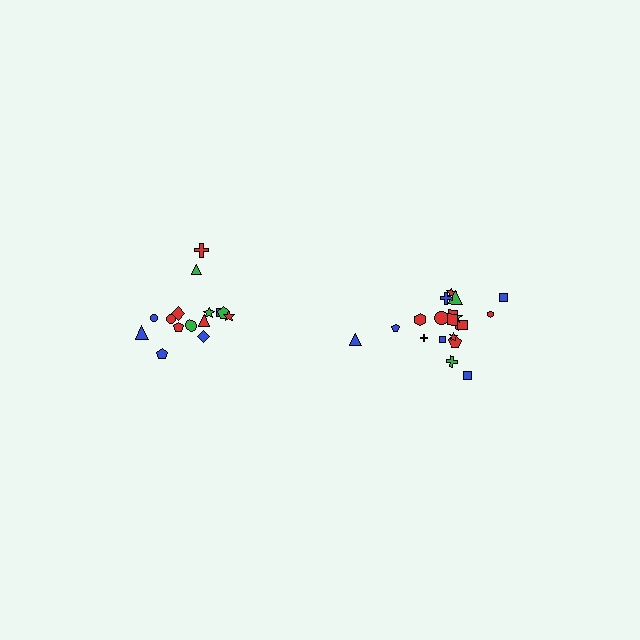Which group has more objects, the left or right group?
The right group.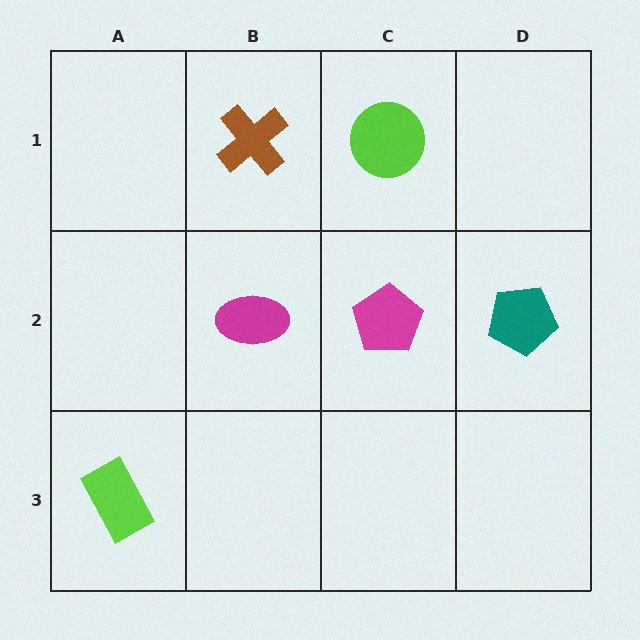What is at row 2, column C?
A magenta pentagon.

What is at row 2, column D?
A teal pentagon.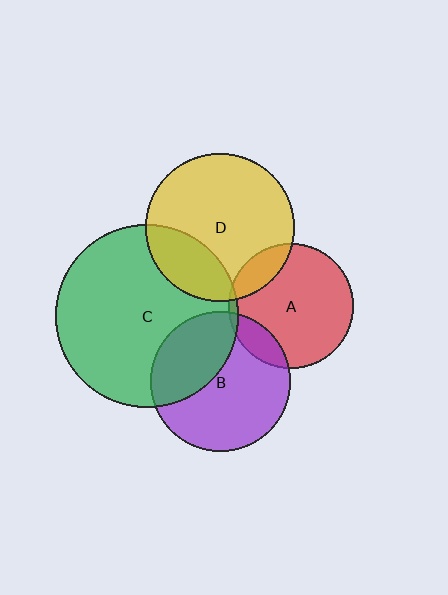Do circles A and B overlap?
Yes.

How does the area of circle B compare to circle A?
Approximately 1.2 times.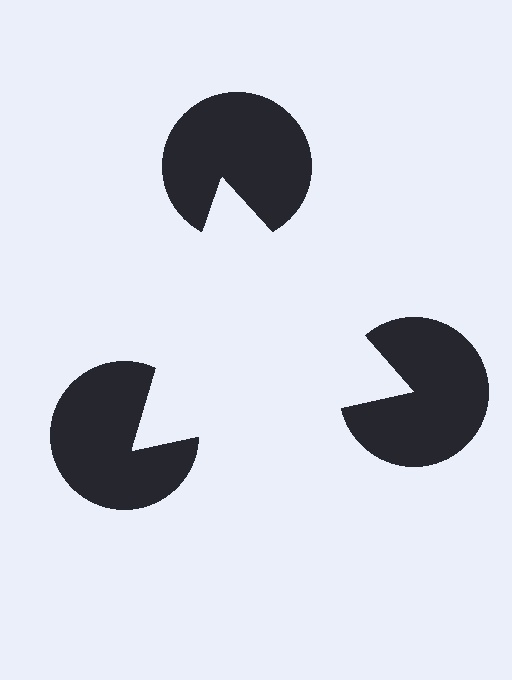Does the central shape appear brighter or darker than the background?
It typically appears slightly brighter than the background, even though no actual brightness change is drawn.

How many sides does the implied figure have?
3 sides.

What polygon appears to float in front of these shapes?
An illusory triangle — its edges are inferred from the aligned wedge cuts in the pac-man discs, not physically drawn.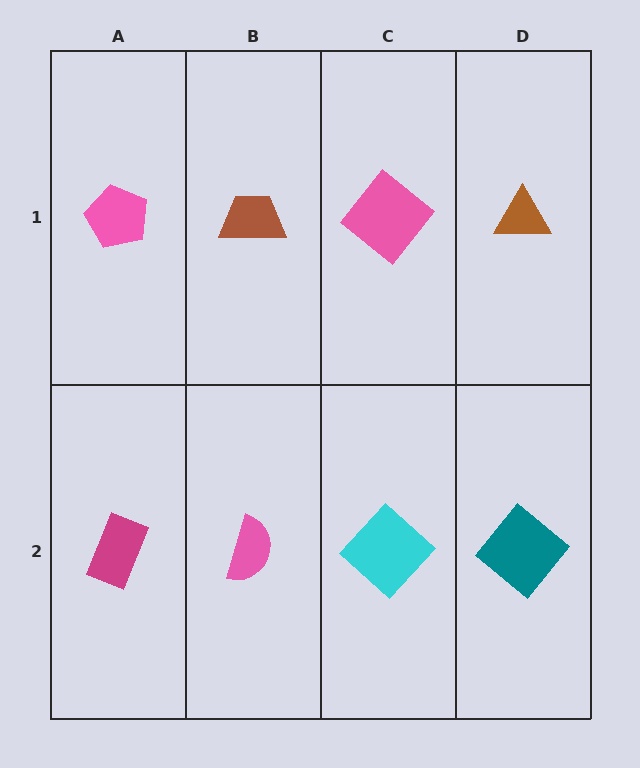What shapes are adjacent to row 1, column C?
A cyan diamond (row 2, column C), a brown trapezoid (row 1, column B), a brown triangle (row 1, column D).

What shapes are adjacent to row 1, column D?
A teal diamond (row 2, column D), a pink diamond (row 1, column C).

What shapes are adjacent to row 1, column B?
A pink semicircle (row 2, column B), a pink pentagon (row 1, column A), a pink diamond (row 1, column C).